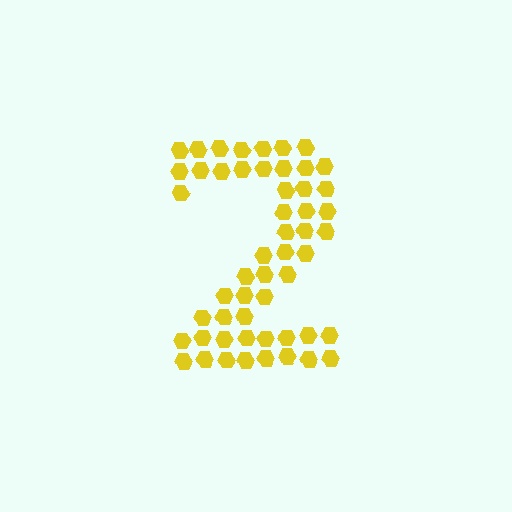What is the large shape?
The large shape is the digit 2.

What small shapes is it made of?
It is made of small hexagons.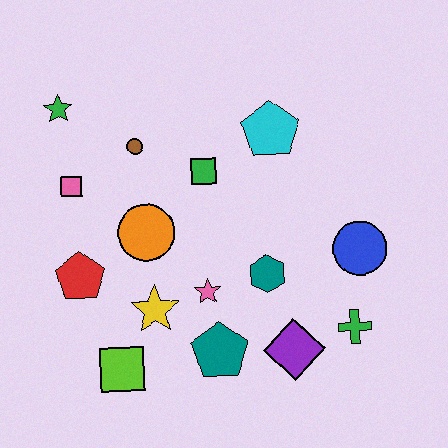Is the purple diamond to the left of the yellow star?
No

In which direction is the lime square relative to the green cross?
The lime square is to the left of the green cross.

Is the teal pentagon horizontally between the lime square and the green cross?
Yes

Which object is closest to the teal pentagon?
The pink star is closest to the teal pentagon.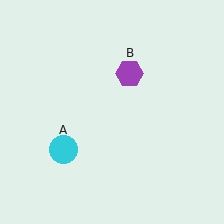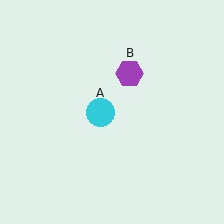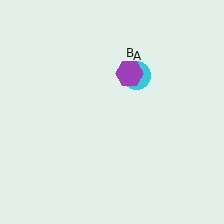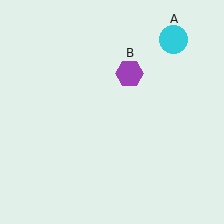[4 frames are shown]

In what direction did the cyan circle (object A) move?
The cyan circle (object A) moved up and to the right.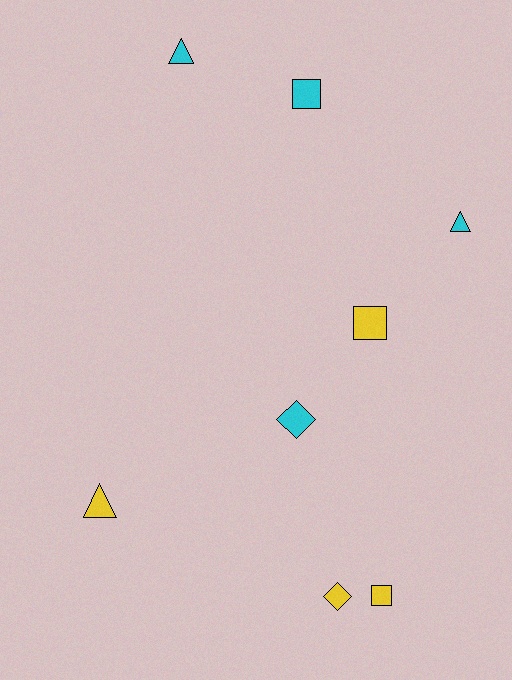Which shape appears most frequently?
Square, with 3 objects.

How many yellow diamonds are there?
There is 1 yellow diamond.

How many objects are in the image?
There are 8 objects.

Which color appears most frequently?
Cyan, with 4 objects.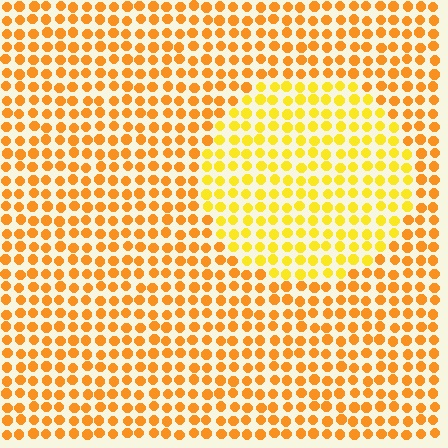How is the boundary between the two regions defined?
The boundary is defined purely by a slight shift in hue (about 24 degrees). Spacing, size, and orientation are identical on both sides.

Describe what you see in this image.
The image is filled with small orange elements in a uniform arrangement. A circle-shaped region is visible where the elements are tinted to a slightly different hue, forming a subtle color boundary.